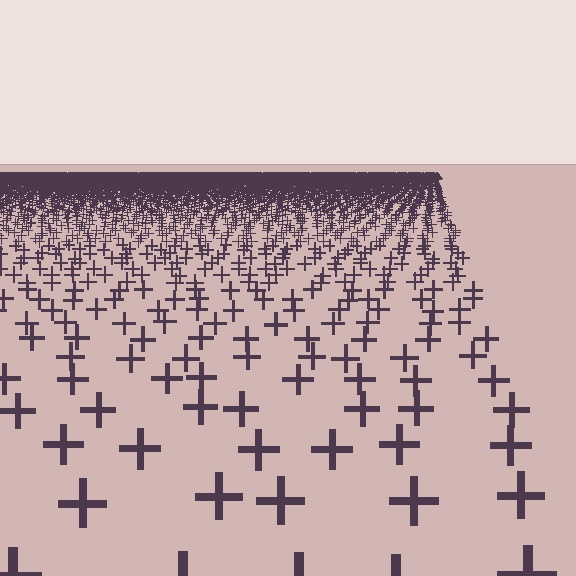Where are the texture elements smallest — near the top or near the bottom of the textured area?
Near the top.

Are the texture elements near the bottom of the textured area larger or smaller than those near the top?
Larger. Near the bottom, elements are closer to the viewer and appear at a bigger on-screen size.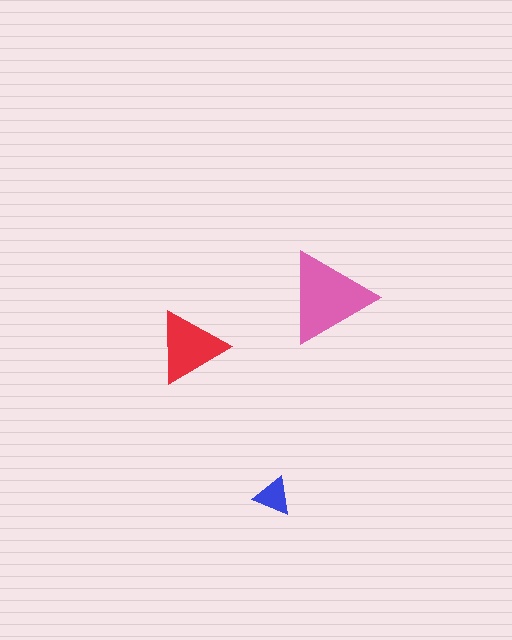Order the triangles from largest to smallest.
the pink one, the red one, the blue one.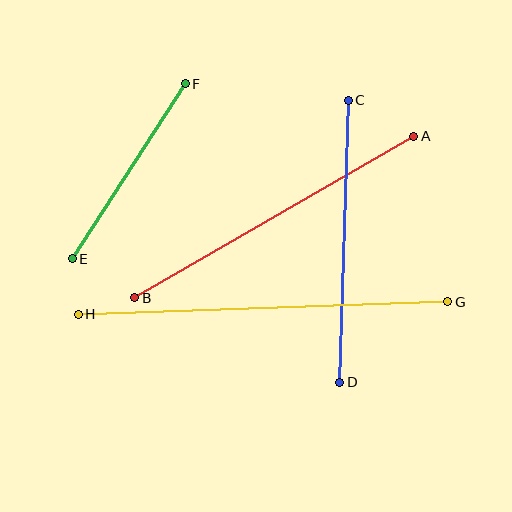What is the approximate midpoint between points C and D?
The midpoint is at approximately (344, 241) pixels.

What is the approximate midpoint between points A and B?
The midpoint is at approximately (274, 217) pixels.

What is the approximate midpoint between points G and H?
The midpoint is at approximately (263, 308) pixels.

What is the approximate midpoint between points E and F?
The midpoint is at approximately (129, 171) pixels.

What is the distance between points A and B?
The distance is approximately 323 pixels.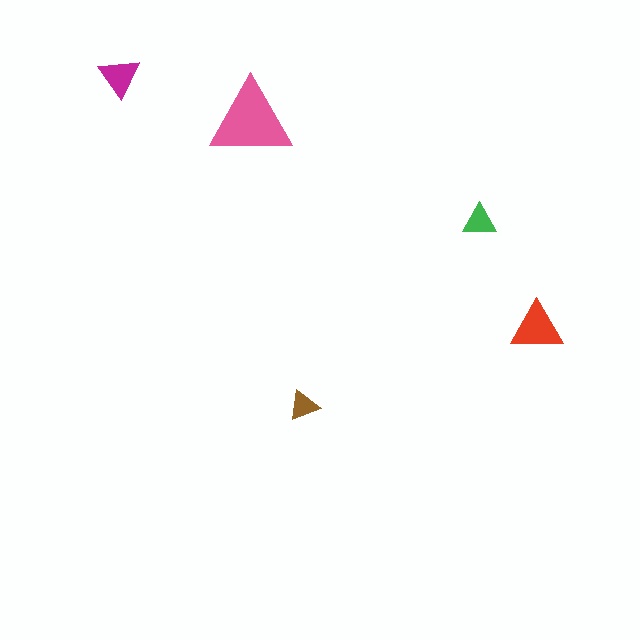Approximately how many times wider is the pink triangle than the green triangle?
About 2.5 times wider.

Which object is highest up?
The magenta triangle is topmost.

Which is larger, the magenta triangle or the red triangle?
The red one.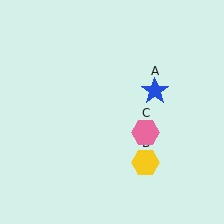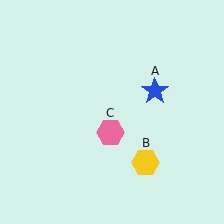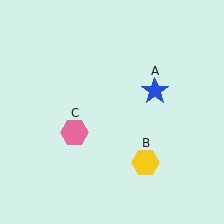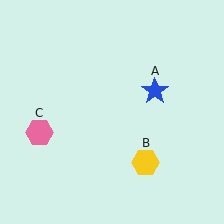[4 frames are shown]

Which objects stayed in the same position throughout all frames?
Blue star (object A) and yellow hexagon (object B) remained stationary.